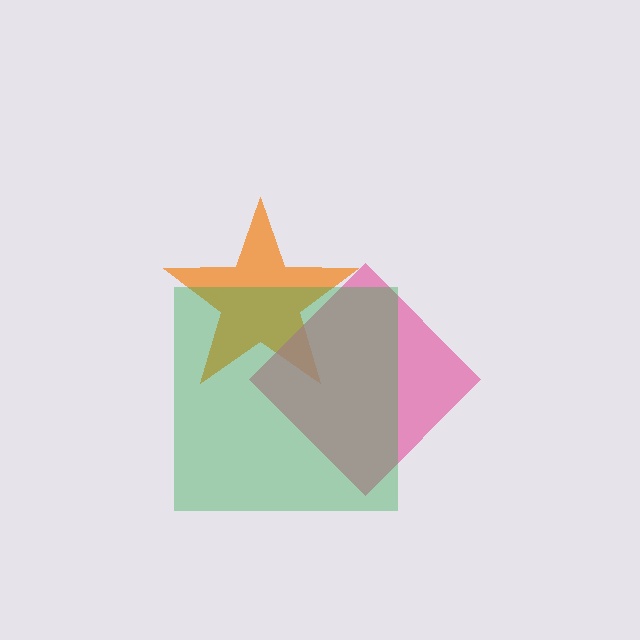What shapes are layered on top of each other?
The layered shapes are: an orange star, a pink diamond, a green square.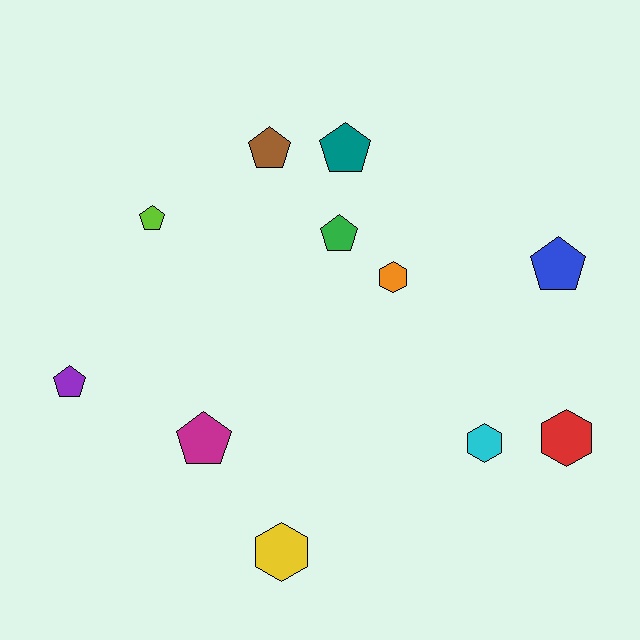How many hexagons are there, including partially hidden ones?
There are 4 hexagons.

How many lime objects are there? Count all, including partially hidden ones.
There is 1 lime object.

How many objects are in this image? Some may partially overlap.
There are 11 objects.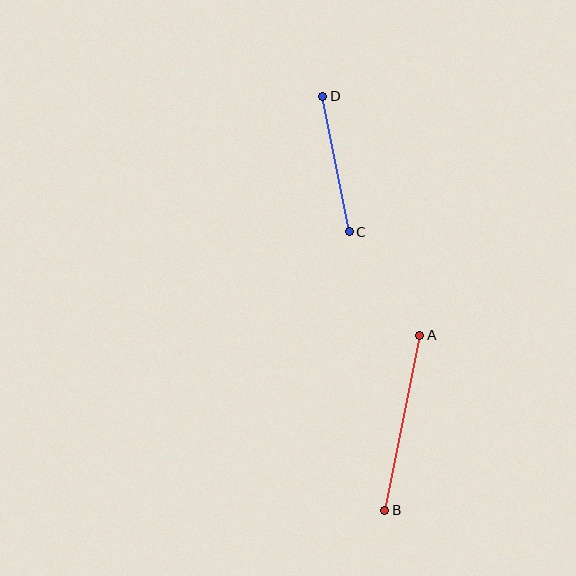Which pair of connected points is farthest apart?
Points A and B are farthest apart.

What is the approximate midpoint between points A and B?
The midpoint is at approximately (402, 423) pixels.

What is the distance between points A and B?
The distance is approximately 179 pixels.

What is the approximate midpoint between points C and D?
The midpoint is at approximately (336, 164) pixels.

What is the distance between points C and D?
The distance is approximately 138 pixels.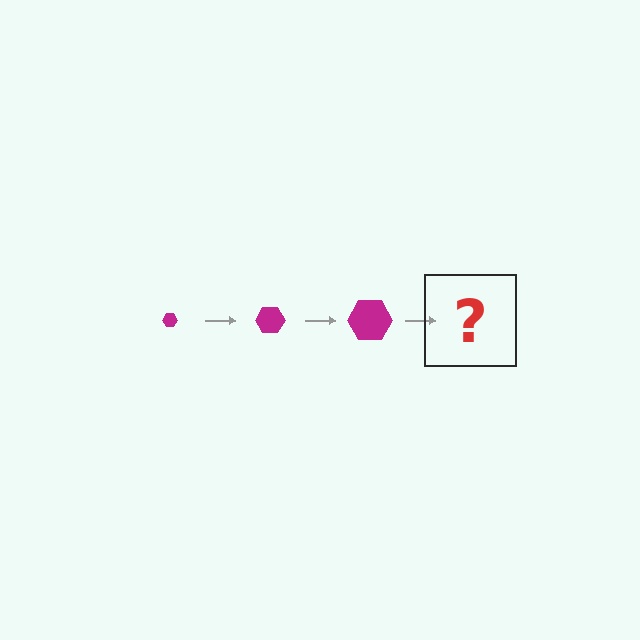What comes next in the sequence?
The next element should be a magenta hexagon, larger than the previous one.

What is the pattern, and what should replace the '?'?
The pattern is that the hexagon gets progressively larger each step. The '?' should be a magenta hexagon, larger than the previous one.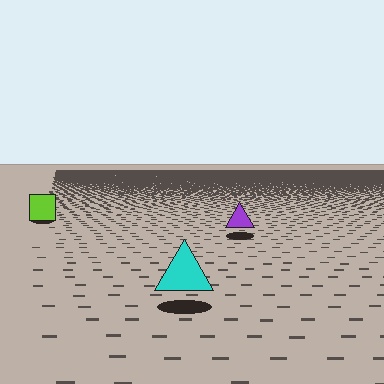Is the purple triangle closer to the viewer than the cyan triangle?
No. The cyan triangle is closer — you can tell from the texture gradient: the ground texture is coarser near it.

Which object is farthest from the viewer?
The lime square is farthest from the viewer. It appears smaller and the ground texture around it is denser.